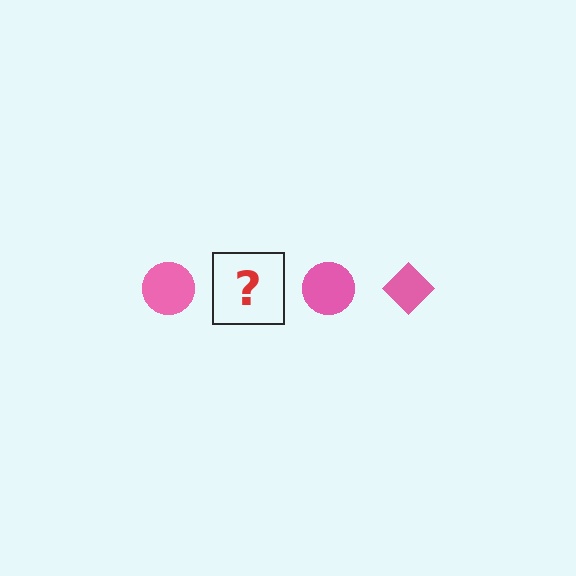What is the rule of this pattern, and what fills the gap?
The rule is that the pattern cycles through circle, diamond shapes in pink. The gap should be filled with a pink diamond.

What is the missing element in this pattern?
The missing element is a pink diamond.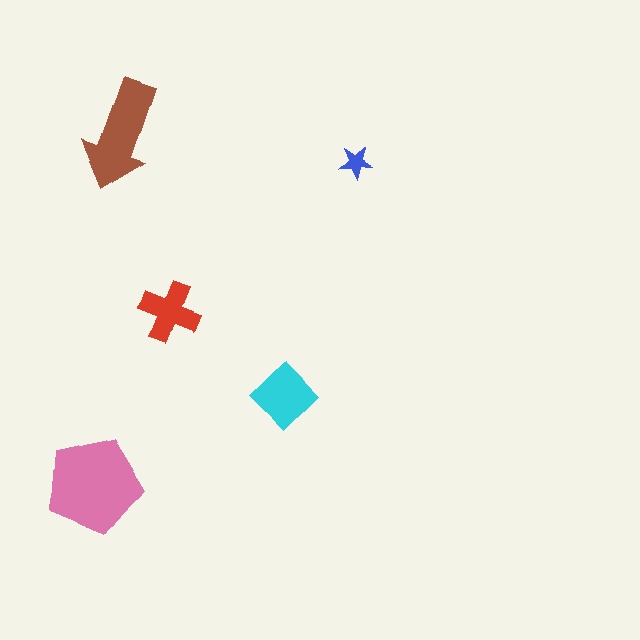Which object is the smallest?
The blue star.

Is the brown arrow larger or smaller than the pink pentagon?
Smaller.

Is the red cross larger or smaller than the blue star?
Larger.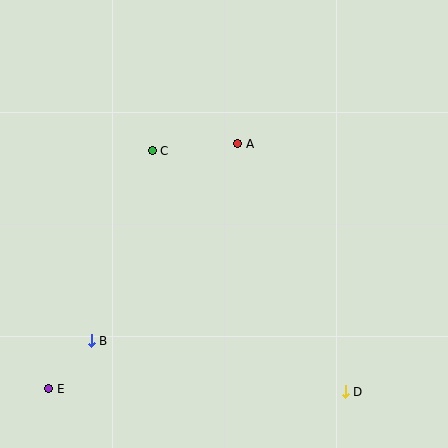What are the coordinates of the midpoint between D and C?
The midpoint between D and C is at (249, 271).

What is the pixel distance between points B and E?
The distance between B and E is 64 pixels.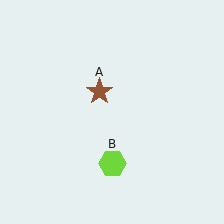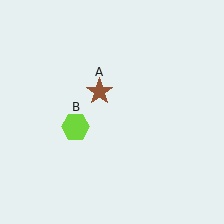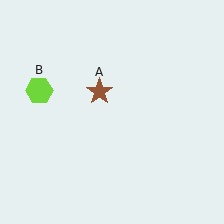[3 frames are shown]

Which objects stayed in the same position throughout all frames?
Brown star (object A) remained stationary.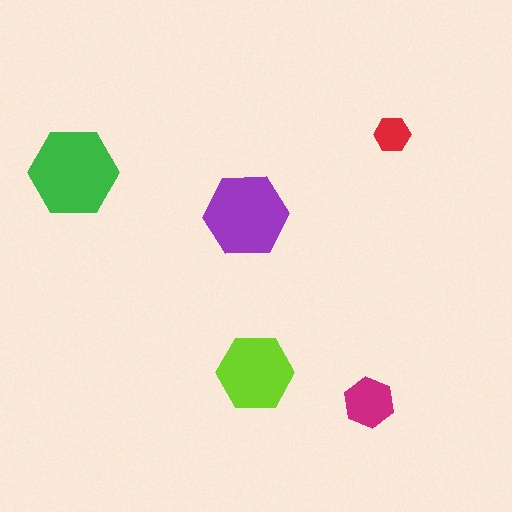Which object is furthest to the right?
The red hexagon is rightmost.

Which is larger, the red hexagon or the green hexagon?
The green one.